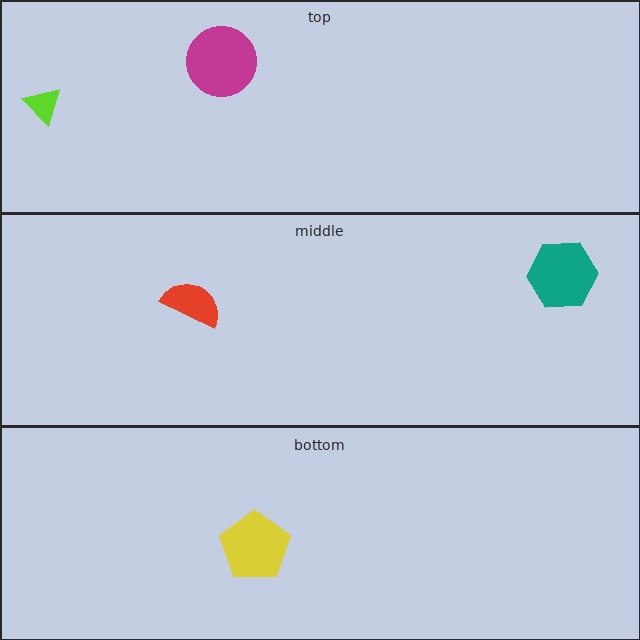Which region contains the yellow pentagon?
The bottom region.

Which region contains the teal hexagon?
The middle region.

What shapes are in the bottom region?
The yellow pentagon.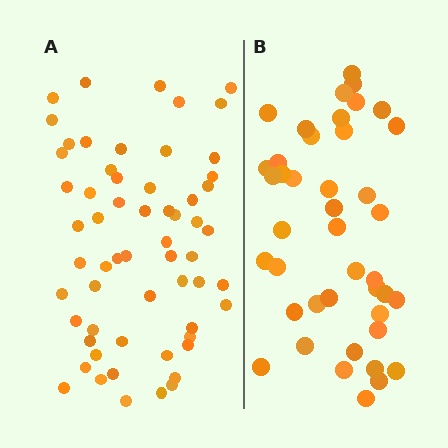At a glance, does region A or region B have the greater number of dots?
Region A (the left region) has more dots.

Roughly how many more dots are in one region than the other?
Region A has approximately 20 more dots than region B.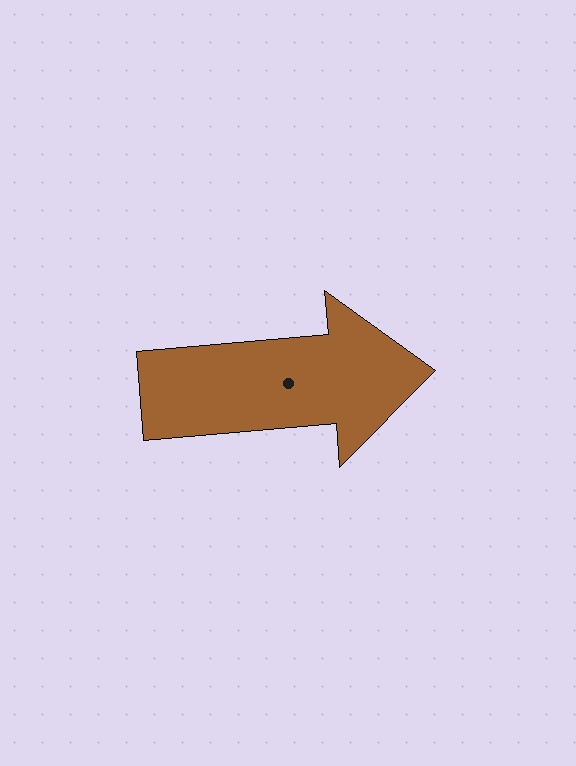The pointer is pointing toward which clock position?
Roughly 3 o'clock.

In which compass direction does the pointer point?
East.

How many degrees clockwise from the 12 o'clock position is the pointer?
Approximately 85 degrees.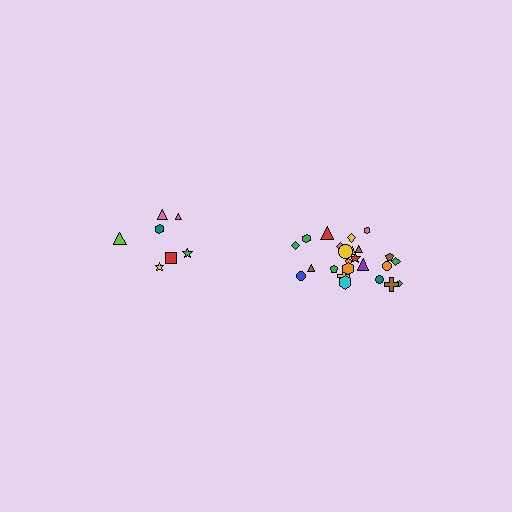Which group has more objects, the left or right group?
The right group.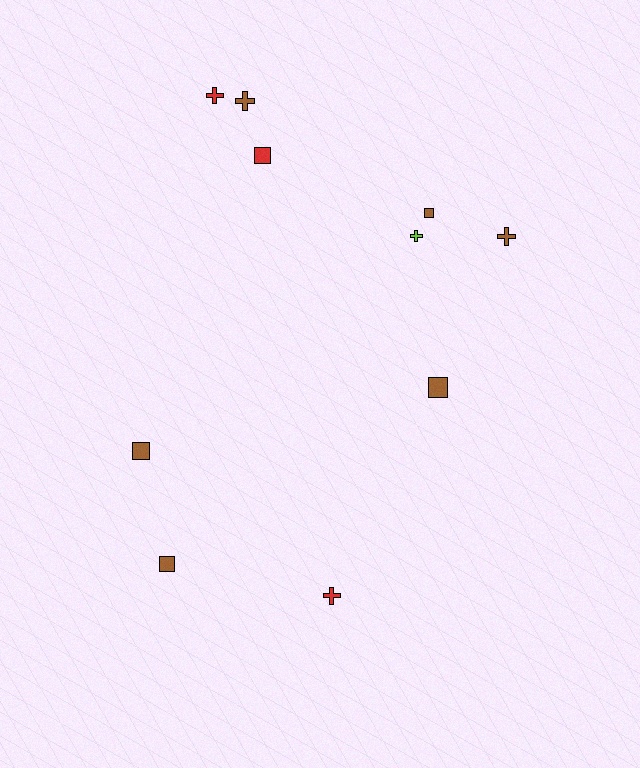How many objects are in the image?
There are 10 objects.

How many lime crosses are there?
There is 1 lime cross.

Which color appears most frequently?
Brown, with 6 objects.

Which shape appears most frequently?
Square, with 5 objects.